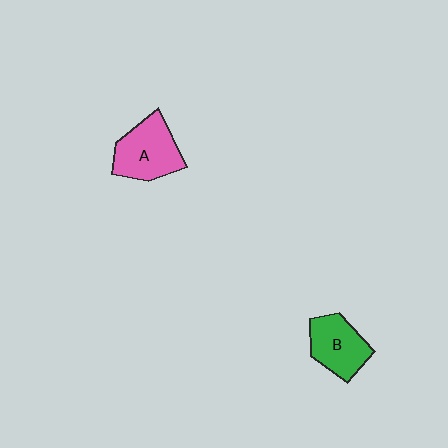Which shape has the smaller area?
Shape B (green).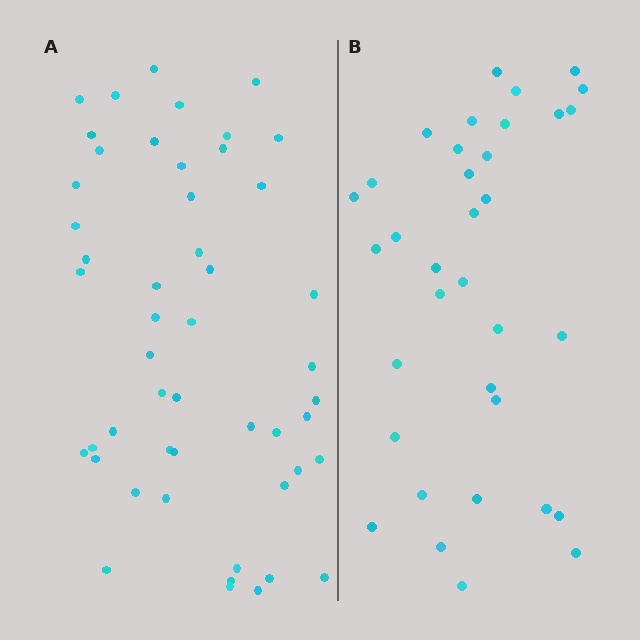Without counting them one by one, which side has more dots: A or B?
Region A (the left region) has more dots.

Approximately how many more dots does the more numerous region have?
Region A has approximately 15 more dots than region B.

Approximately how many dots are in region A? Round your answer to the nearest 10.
About 50 dots.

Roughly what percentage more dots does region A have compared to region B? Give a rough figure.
About 45% more.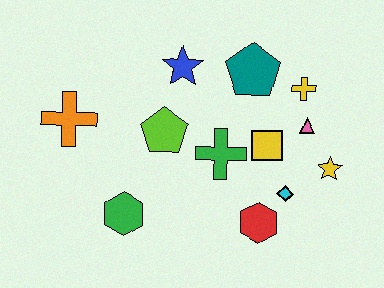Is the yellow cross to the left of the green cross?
No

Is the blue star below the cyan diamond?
No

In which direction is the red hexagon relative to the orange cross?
The red hexagon is to the right of the orange cross.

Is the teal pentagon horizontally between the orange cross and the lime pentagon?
No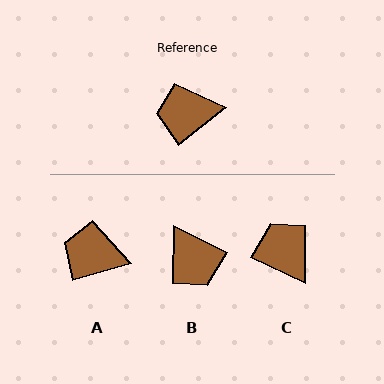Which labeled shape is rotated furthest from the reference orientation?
B, about 115 degrees away.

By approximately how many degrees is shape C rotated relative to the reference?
Approximately 64 degrees clockwise.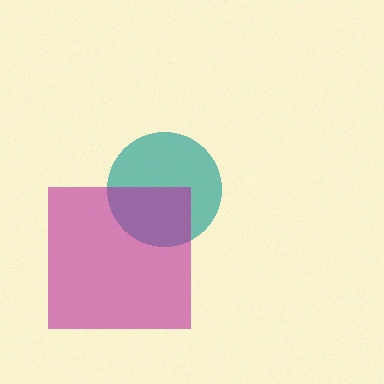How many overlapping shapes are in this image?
There are 2 overlapping shapes in the image.